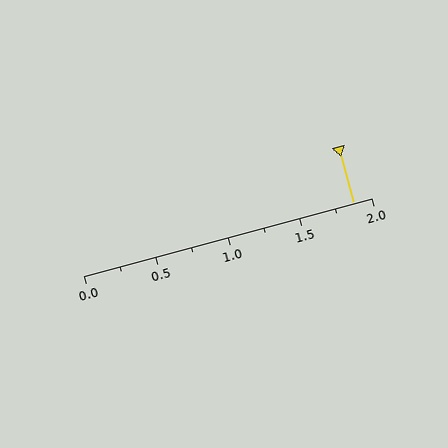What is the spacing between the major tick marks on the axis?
The major ticks are spaced 0.5 apart.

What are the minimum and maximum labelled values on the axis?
The axis runs from 0.0 to 2.0.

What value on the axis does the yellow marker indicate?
The marker indicates approximately 1.88.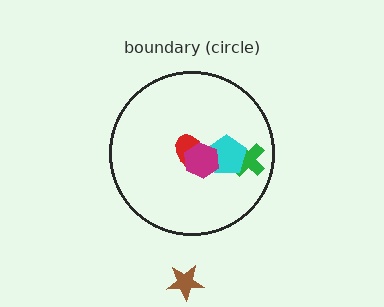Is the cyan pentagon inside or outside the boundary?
Inside.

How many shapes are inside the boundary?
4 inside, 1 outside.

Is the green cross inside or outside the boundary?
Inside.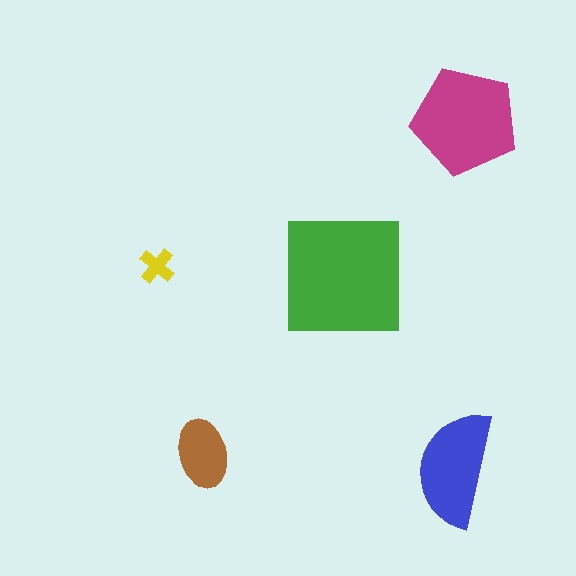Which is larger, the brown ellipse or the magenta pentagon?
The magenta pentagon.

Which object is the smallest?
The yellow cross.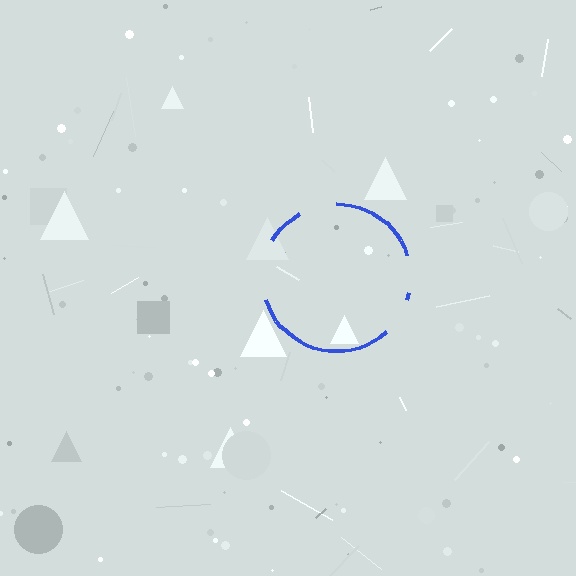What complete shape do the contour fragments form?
The contour fragments form a circle.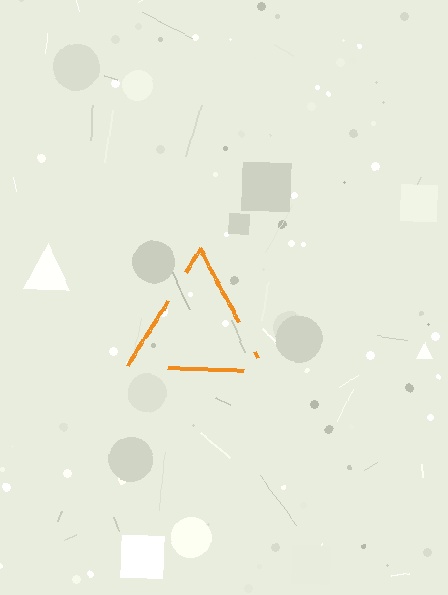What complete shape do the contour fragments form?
The contour fragments form a triangle.